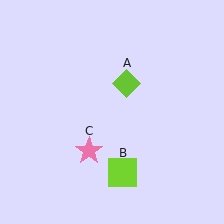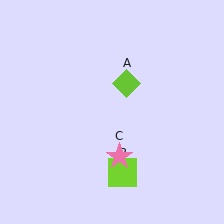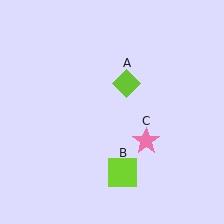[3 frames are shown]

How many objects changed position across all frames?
1 object changed position: pink star (object C).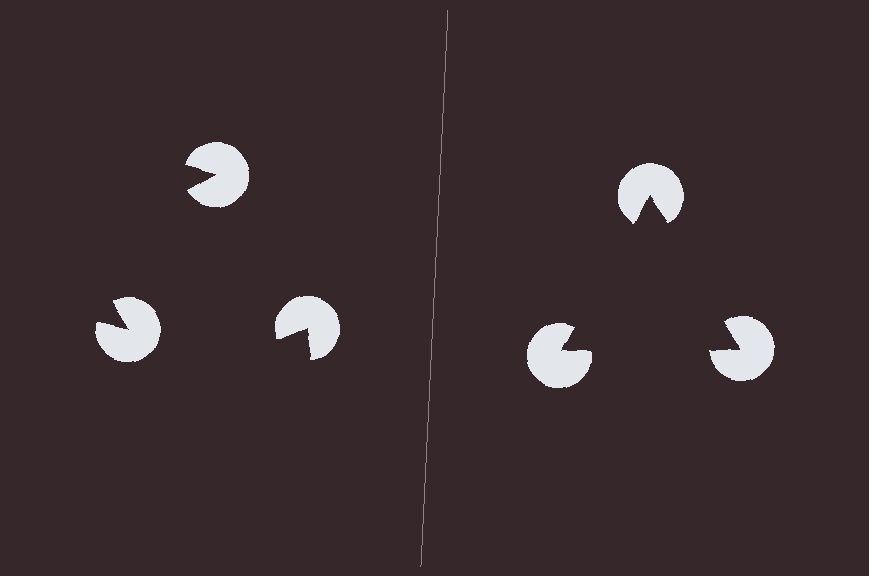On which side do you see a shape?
An illusory triangle appears on the right side. On the left side the wedge cuts are rotated, so no coherent shape forms.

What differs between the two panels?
The pac-man discs are positioned identically on both sides; only the wedge orientations differ. On the right they align to a triangle; on the left they are misaligned.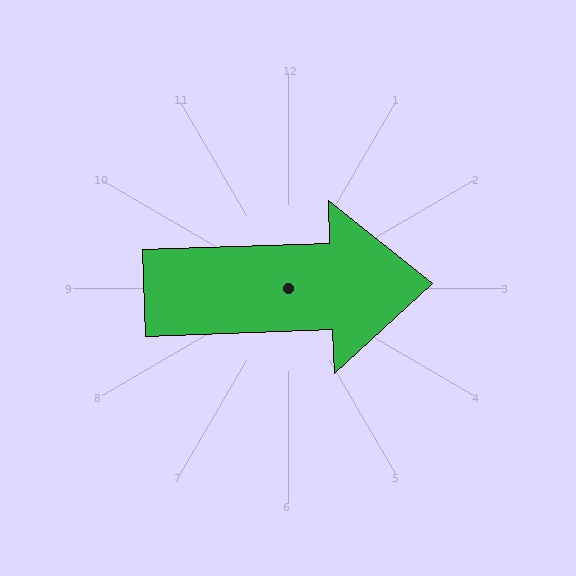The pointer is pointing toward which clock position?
Roughly 3 o'clock.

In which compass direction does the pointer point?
East.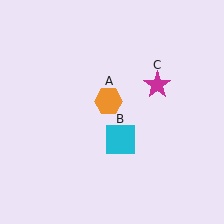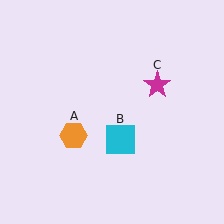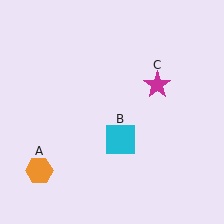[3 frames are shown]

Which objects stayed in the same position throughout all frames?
Cyan square (object B) and magenta star (object C) remained stationary.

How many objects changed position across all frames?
1 object changed position: orange hexagon (object A).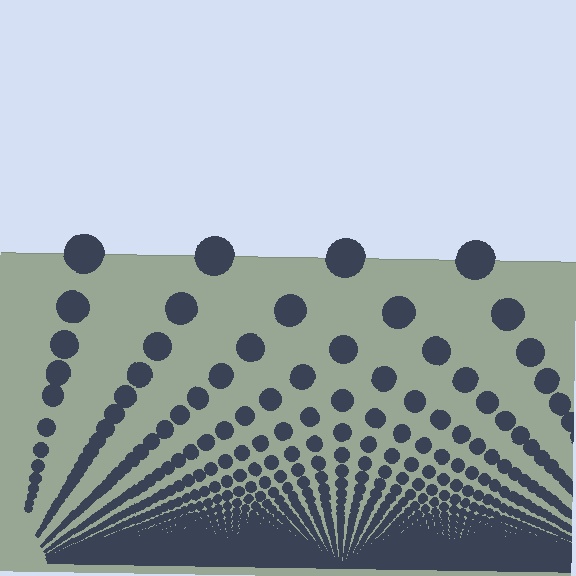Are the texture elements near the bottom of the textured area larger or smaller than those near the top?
Smaller. The gradient is inverted — elements near the bottom are smaller and denser.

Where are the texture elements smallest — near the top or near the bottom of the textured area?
Near the bottom.